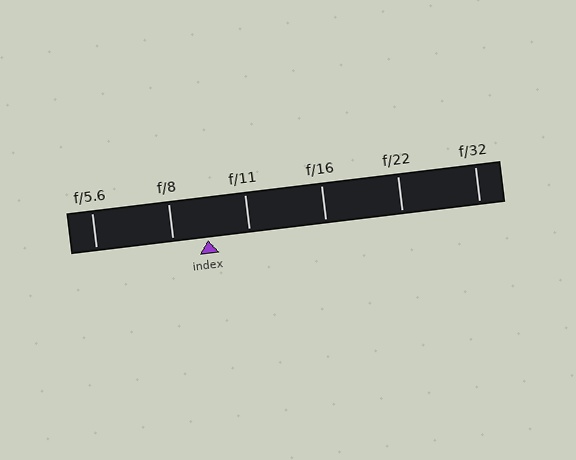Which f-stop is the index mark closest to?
The index mark is closest to f/8.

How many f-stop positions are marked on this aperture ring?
There are 6 f-stop positions marked.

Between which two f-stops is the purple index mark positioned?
The index mark is between f/8 and f/11.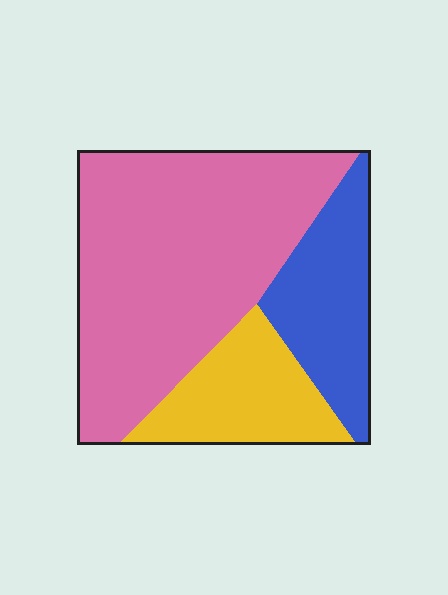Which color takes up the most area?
Pink, at roughly 60%.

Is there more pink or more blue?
Pink.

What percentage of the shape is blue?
Blue takes up about one fifth (1/5) of the shape.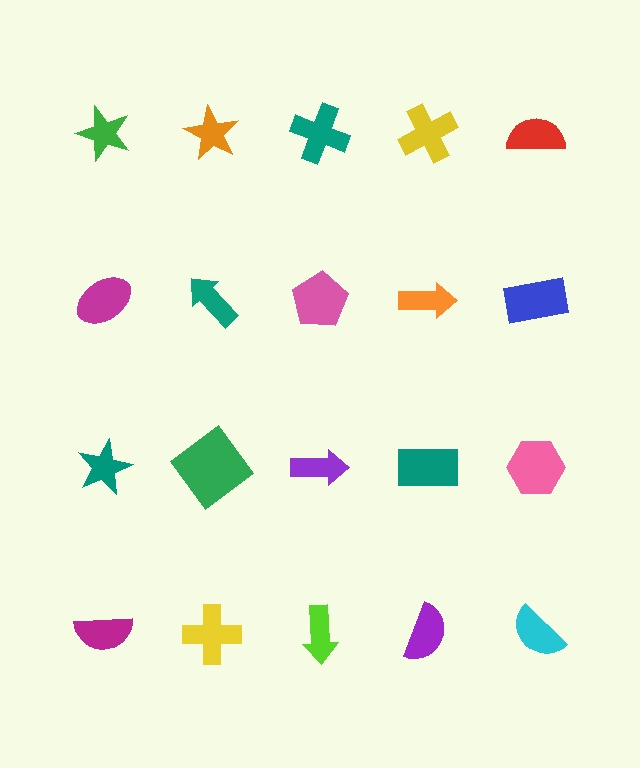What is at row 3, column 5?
A pink hexagon.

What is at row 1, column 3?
A teal cross.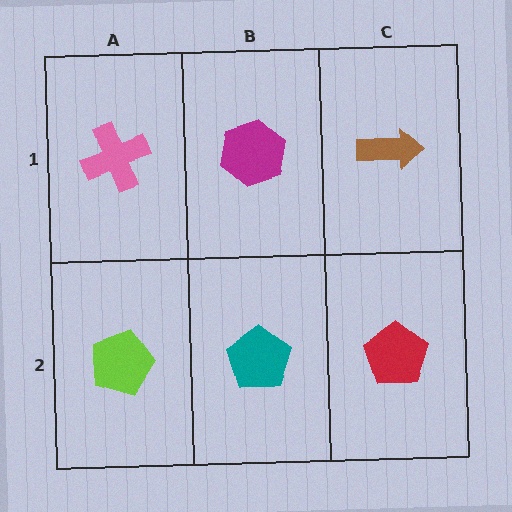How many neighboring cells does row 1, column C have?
2.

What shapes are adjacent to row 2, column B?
A magenta hexagon (row 1, column B), a lime pentagon (row 2, column A), a red pentagon (row 2, column C).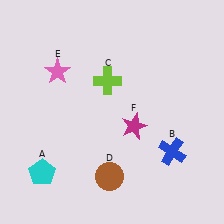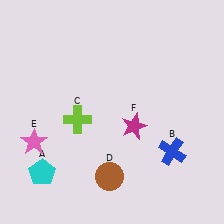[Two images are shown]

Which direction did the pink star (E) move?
The pink star (E) moved down.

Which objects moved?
The objects that moved are: the lime cross (C), the pink star (E).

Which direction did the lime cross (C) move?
The lime cross (C) moved down.